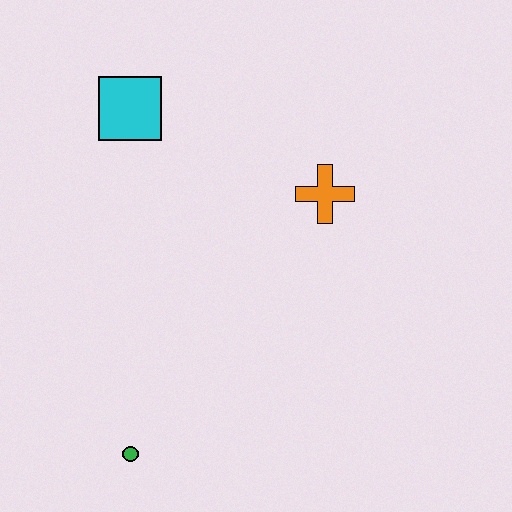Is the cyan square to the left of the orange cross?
Yes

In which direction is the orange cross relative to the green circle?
The orange cross is above the green circle.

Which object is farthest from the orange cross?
The green circle is farthest from the orange cross.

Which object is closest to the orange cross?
The cyan square is closest to the orange cross.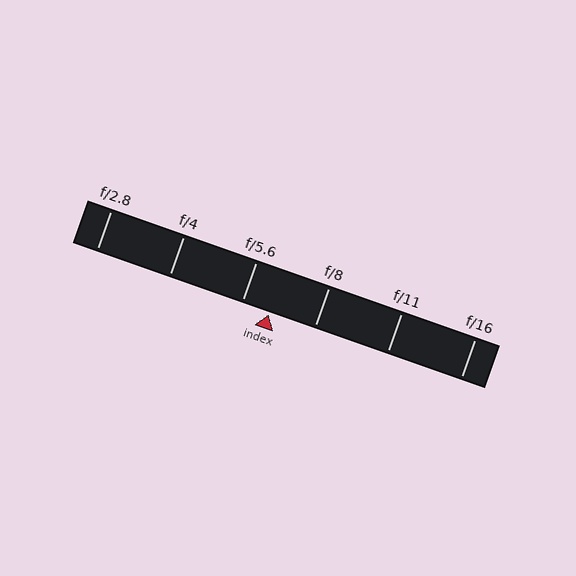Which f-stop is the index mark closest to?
The index mark is closest to f/5.6.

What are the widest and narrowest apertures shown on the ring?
The widest aperture shown is f/2.8 and the narrowest is f/16.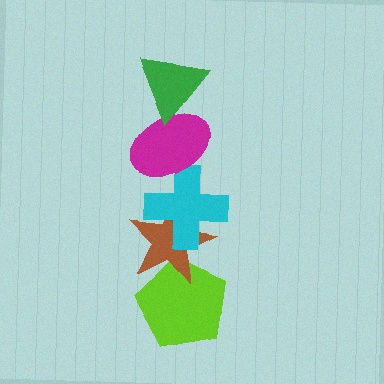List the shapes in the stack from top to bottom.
From top to bottom: the green triangle, the magenta ellipse, the cyan cross, the brown star, the lime pentagon.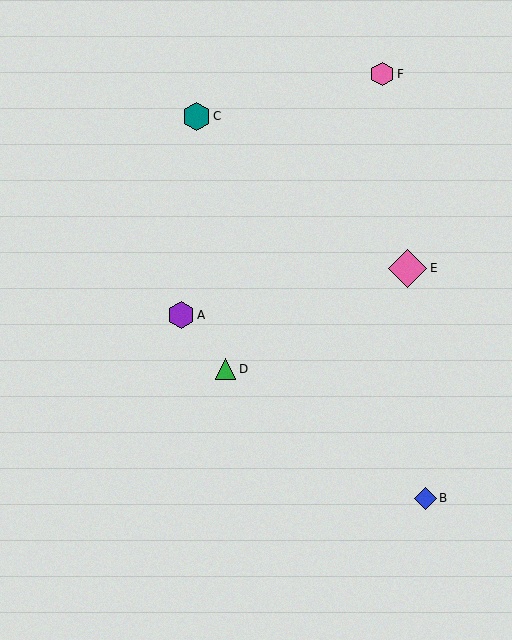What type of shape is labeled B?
Shape B is a blue diamond.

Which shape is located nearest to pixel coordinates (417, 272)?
The pink diamond (labeled E) at (407, 268) is nearest to that location.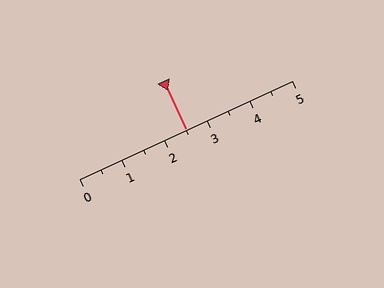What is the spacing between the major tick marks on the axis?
The major ticks are spaced 1 apart.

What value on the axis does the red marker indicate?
The marker indicates approximately 2.5.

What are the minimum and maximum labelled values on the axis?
The axis runs from 0 to 5.